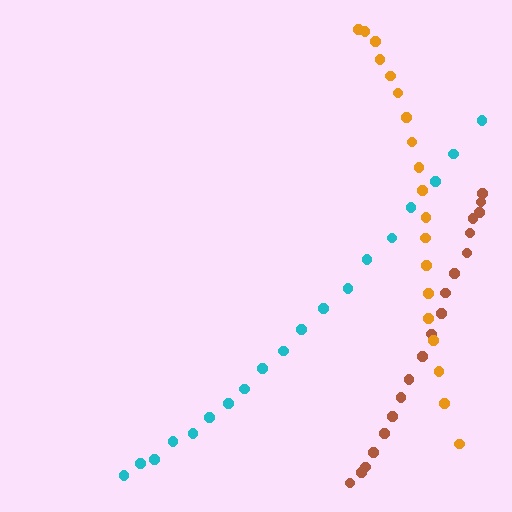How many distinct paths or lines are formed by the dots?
There are 3 distinct paths.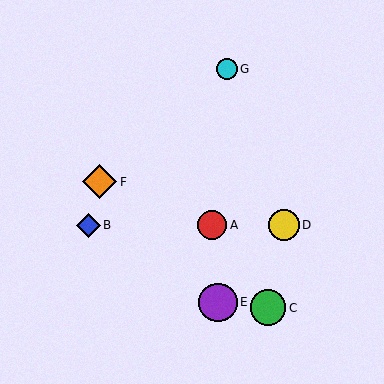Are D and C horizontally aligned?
No, D is at y≈225 and C is at y≈308.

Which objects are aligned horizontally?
Objects A, B, D are aligned horizontally.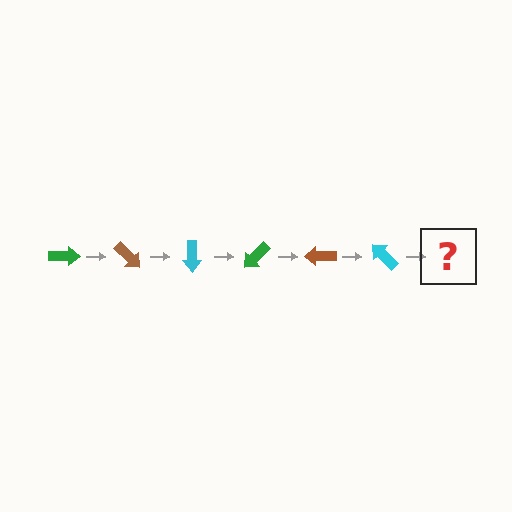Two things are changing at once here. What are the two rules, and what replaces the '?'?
The two rules are that it rotates 45 degrees each step and the color cycles through green, brown, and cyan. The '?' should be a green arrow, rotated 270 degrees from the start.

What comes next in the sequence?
The next element should be a green arrow, rotated 270 degrees from the start.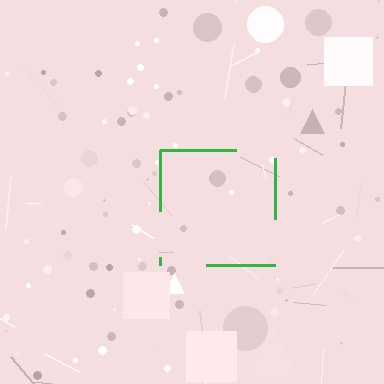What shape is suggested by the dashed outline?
The dashed outline suggests a square.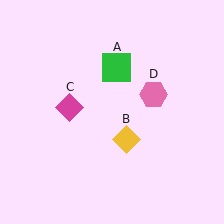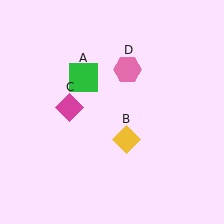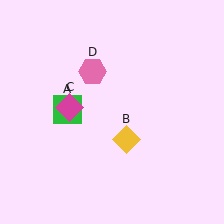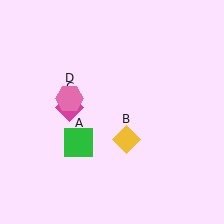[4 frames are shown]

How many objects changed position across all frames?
2 objects changed position: green square (object A), pink hexagon (object D).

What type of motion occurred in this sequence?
The green square (object A), pink hexagon (object D) rotated counterclockwise around the center of the scene.